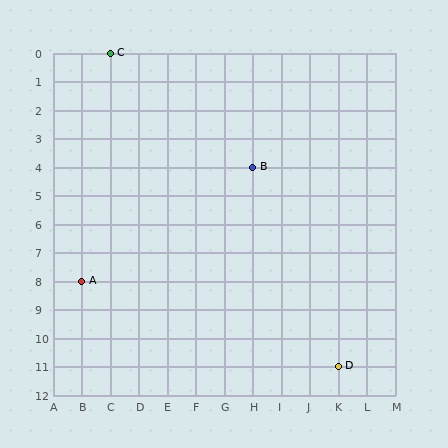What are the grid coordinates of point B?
Point B is at grid coordinates (H, 4).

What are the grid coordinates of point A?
Point A is at grid coordinates (B, 8).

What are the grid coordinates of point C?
Point C is at grid coordinates (C, 0).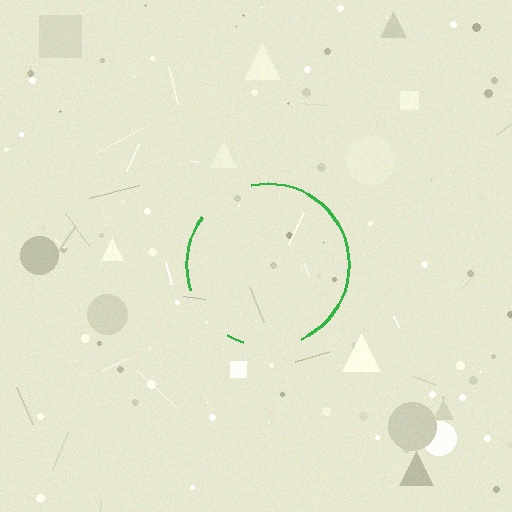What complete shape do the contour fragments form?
The contour fragments form a circle.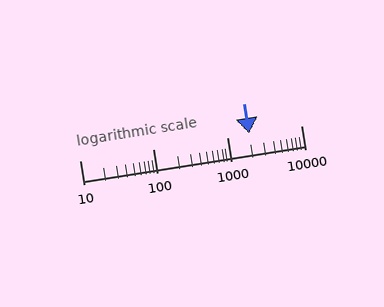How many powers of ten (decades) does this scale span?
The scale spans 3 decades, from 10 to 10000.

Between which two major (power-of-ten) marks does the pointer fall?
The pointer is between 1000 and 10000.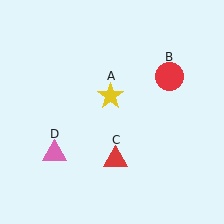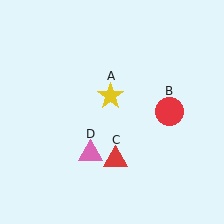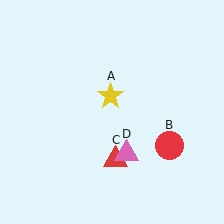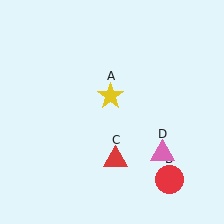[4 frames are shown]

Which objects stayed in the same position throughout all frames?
Yellow star (object A) and red triangle (object C) remained stationary.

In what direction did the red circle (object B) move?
The red circle (object B) moved down.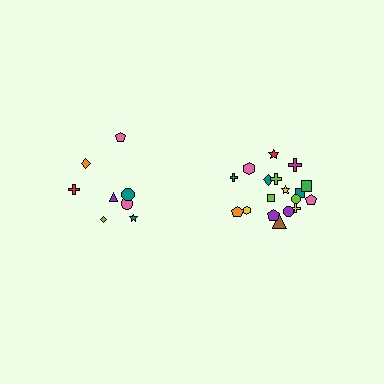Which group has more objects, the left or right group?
The right group.